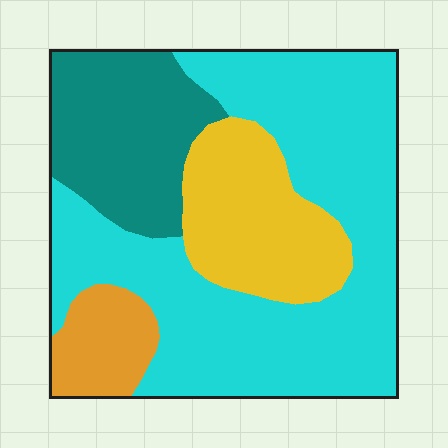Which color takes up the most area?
Cyan, at roughly 55%.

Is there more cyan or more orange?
Cyan.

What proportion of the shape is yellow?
Yellow takes up between a sixth and a third of the shape.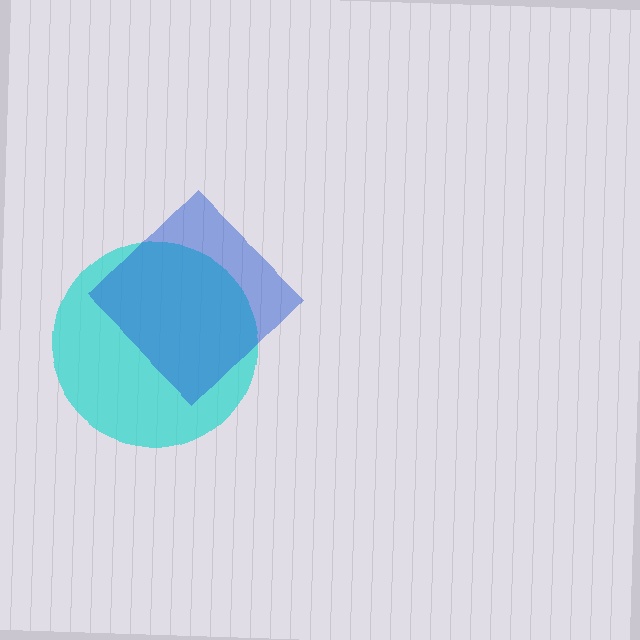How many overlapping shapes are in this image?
There are 2 overlapping shapes in the image.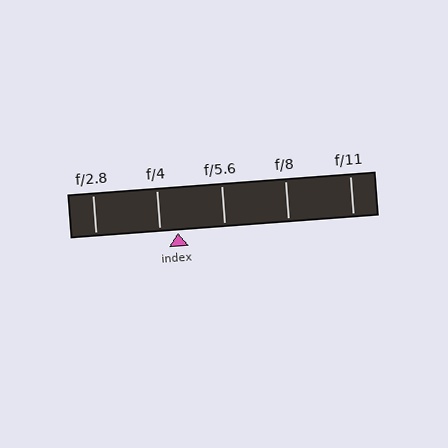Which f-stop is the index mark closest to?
The index mark is closest to f/4.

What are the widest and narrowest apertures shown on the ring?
The widest aperture shown is f/2.8 and the narrowest is f/11.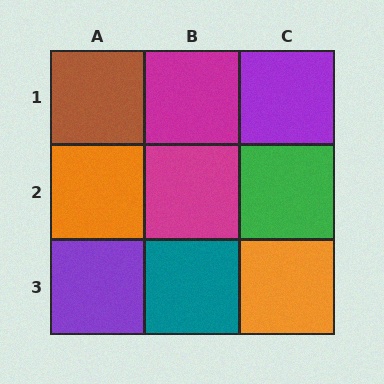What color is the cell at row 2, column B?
Magenta.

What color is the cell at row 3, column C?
Orange.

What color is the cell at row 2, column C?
Green.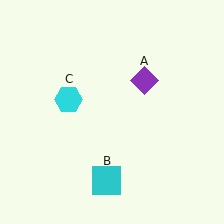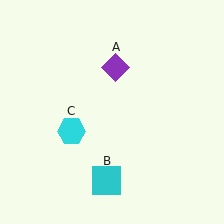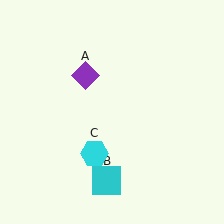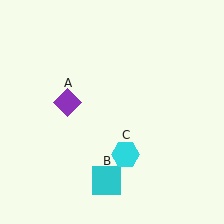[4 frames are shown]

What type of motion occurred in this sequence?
The purple diamond (object A), cyan hexagon (object C) rotated counterclockwise around the center of the scene.